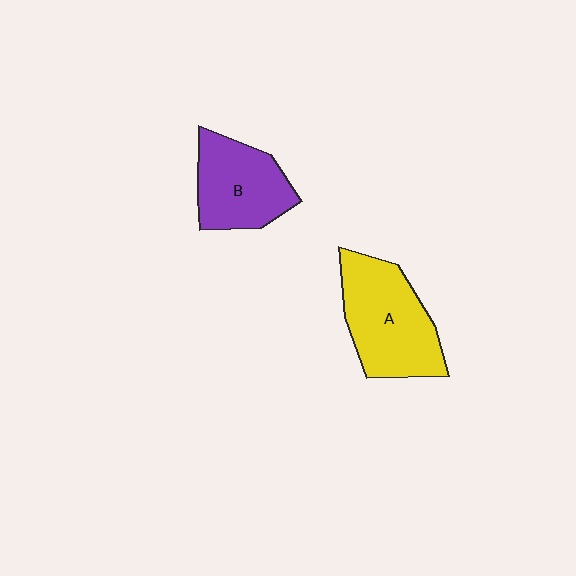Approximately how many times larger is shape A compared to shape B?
Approximately 1.3 times.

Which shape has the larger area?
Shape A (yellow).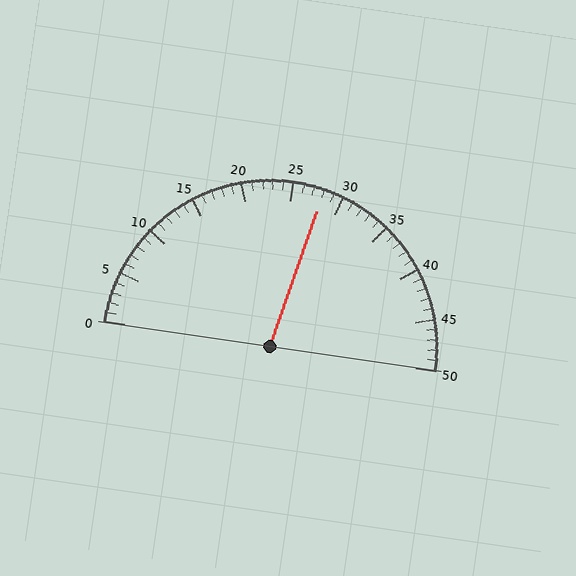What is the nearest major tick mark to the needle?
The nearest major tick mark is 30.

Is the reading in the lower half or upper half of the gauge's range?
The reading is in the upper half of the range (0 to 50).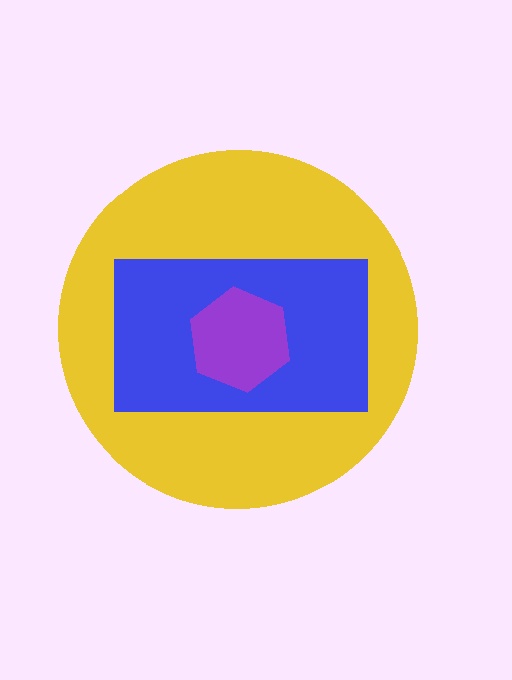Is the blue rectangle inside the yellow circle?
Yes.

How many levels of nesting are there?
3.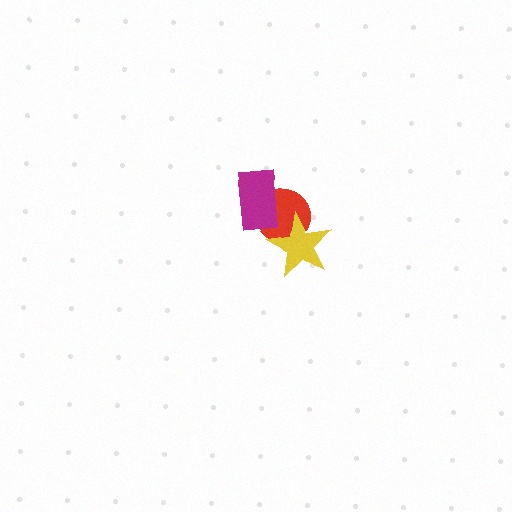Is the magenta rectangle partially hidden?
No, no other shape covers it.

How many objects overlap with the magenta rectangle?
1 object overlaps with the magenta rectangle.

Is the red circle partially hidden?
Yes, it is partially covered by another shape.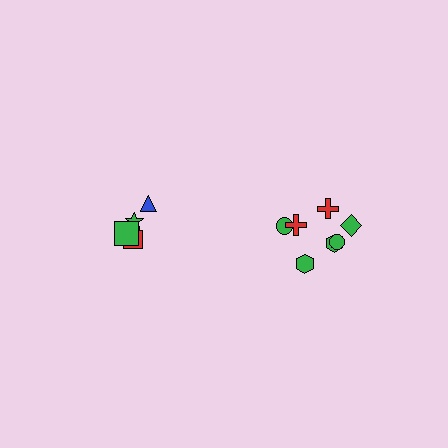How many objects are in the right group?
There are 7 objects.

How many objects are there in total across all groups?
There are 11 objects.